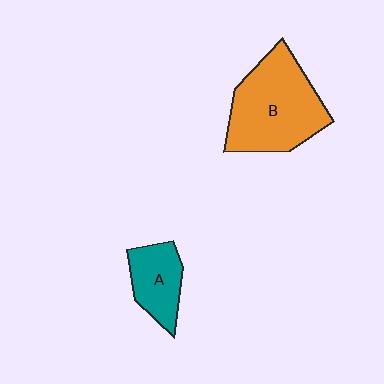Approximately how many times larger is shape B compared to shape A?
Approximately 2.1 times.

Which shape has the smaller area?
Shape A (teal).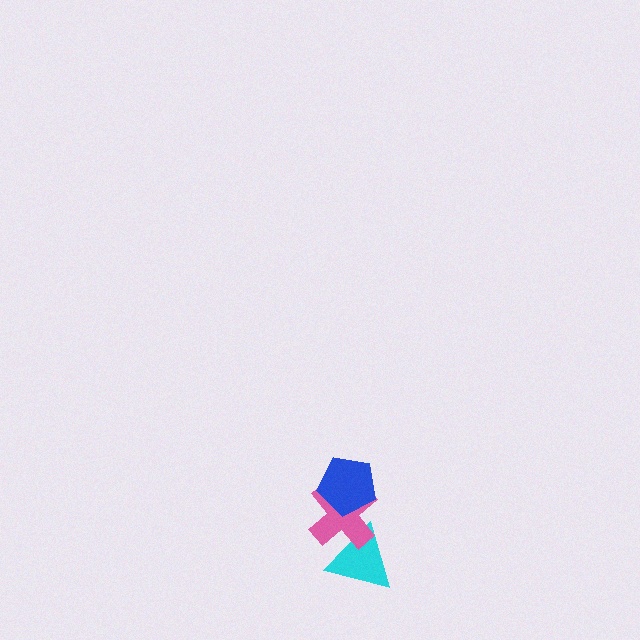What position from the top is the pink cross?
The pink cross is 2nd from the top.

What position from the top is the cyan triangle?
The cyan triangle is 3rd from the top.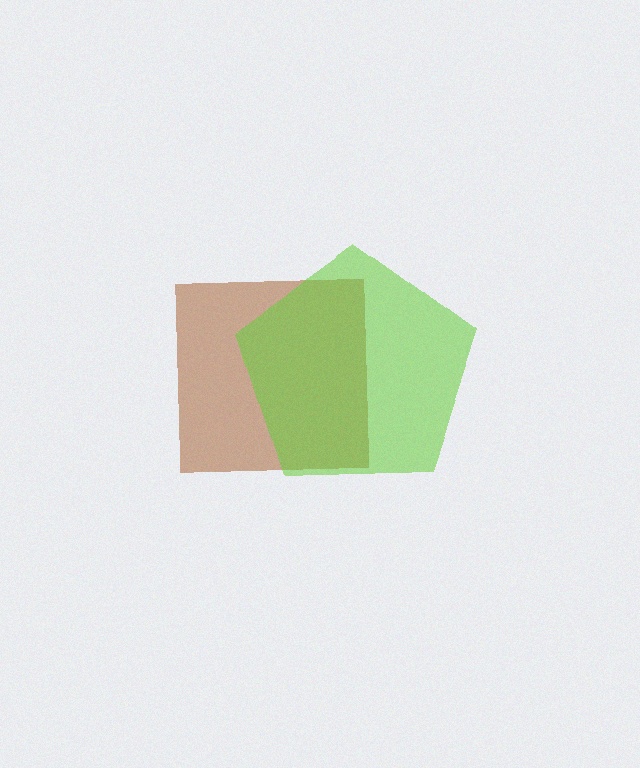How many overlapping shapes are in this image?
There are 2 overlapping shapes in the image.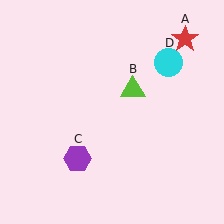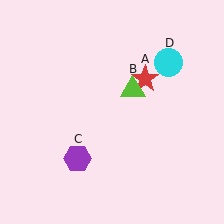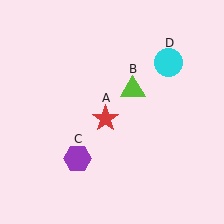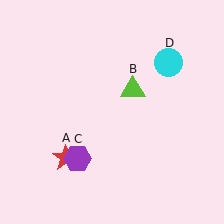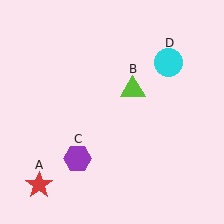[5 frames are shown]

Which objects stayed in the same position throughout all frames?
Lime triangle (object B) and purple hexagon (object C) and cyan circle (object D) remained stationary.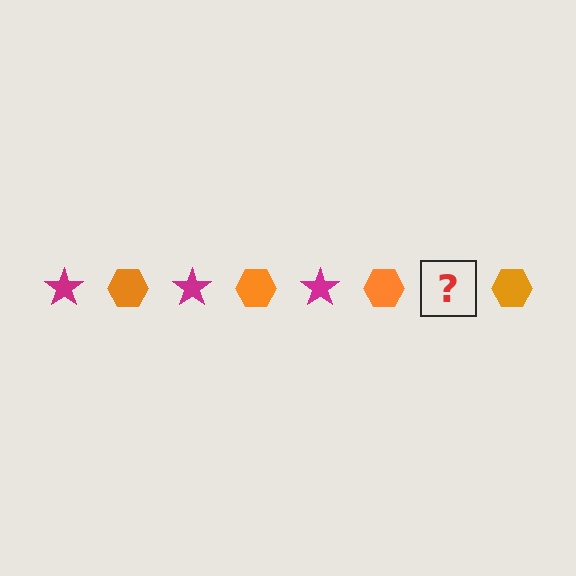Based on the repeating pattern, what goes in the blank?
The blank should be a magenta star.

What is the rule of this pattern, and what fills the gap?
The rule is that the pattern alternates between magenta star and orange hexagon. The gap should be filled with a magenta star.